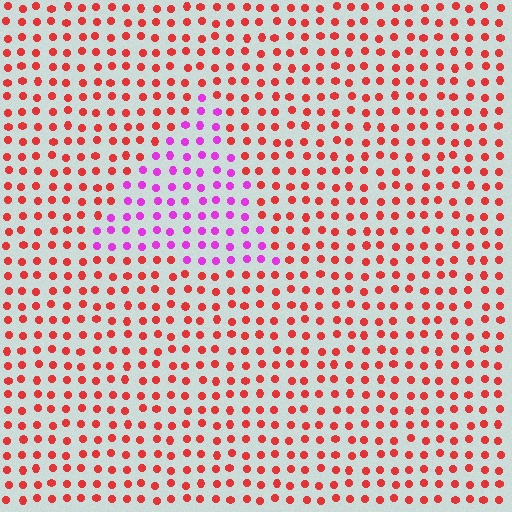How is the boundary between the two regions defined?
The boundary is defined purely by a slight shift in hue (about 58 degrees). Spacing, size, and orientation are identical on both sides.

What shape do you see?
I see a triangle.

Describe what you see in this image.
The image is filled with small red elements in a uniform arrangement. A triangle-shaped region is visible where the elements are tinted to a slightly different hue, forming a subtle color boundary.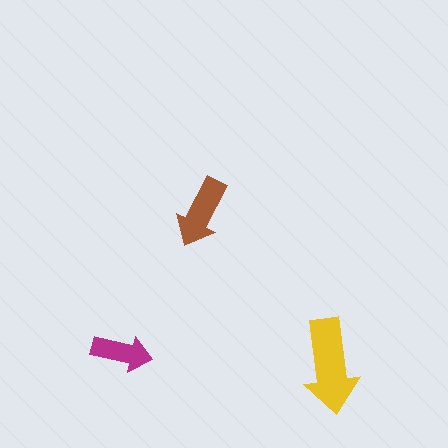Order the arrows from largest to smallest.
the yellow one, the brown one, the magenta one.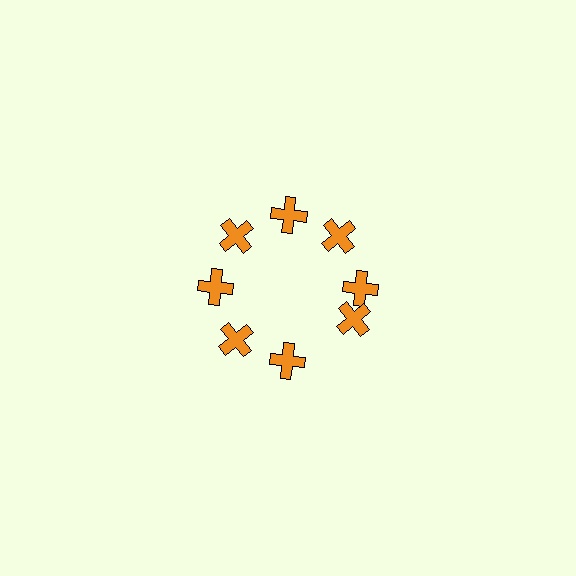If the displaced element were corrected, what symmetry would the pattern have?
It would have 8-fold rotational symmetry — the pattern would map onto itself every 45 degrees.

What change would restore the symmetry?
The symmetry would be restored by rotating it back into even spacing with its neighbors so that all 8 crosses sit at equal angles and equal distance from the center.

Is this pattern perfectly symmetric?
No. The 8 orange crosses are arranged in a ring, but one element near the 4 o'clock position is rotated out of alignment along the ring, breaking the 8-fold rotational symmetry.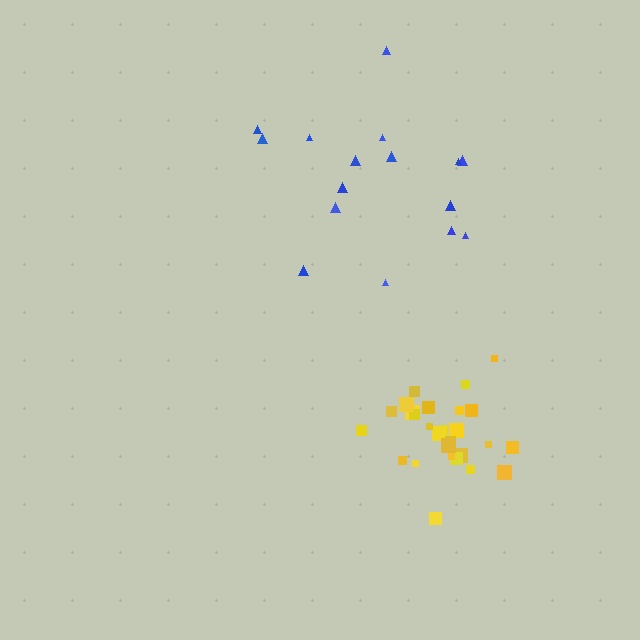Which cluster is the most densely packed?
Yellow.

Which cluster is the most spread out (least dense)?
Blue.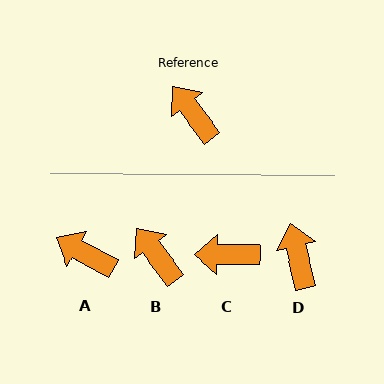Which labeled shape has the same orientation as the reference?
B.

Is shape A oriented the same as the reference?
No, it is off by about 24 degrees.